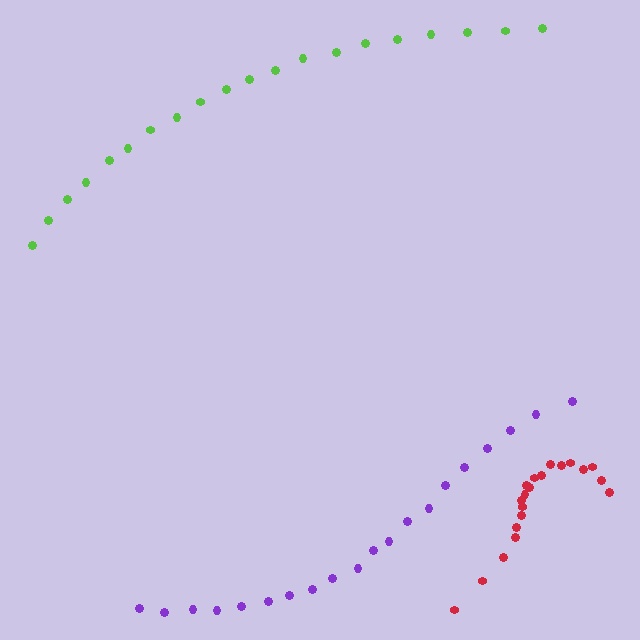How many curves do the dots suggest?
There are 3 distinct paths.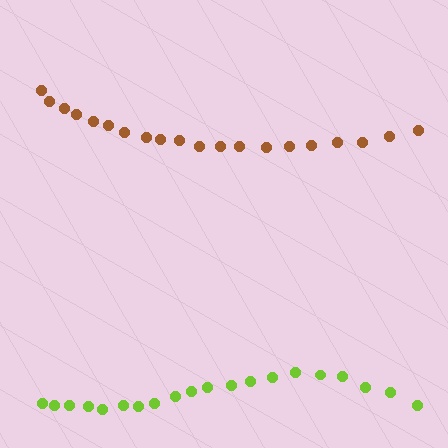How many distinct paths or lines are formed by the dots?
There are 2 distinct paths.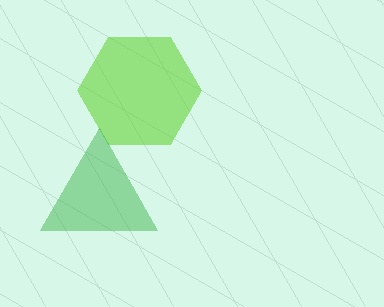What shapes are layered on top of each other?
The layered shapes are: a lime hexagon, a green triangle.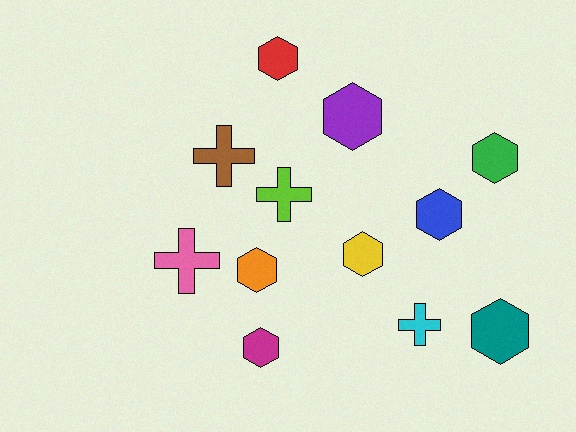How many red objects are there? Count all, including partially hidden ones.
There is 1 red object.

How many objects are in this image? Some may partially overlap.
There are 12 objects.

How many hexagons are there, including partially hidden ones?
There are 8 hexagons.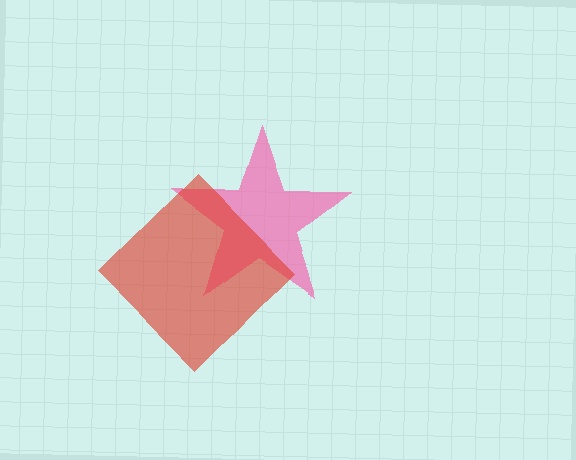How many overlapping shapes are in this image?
There are 2 overlapping shapes in the image.